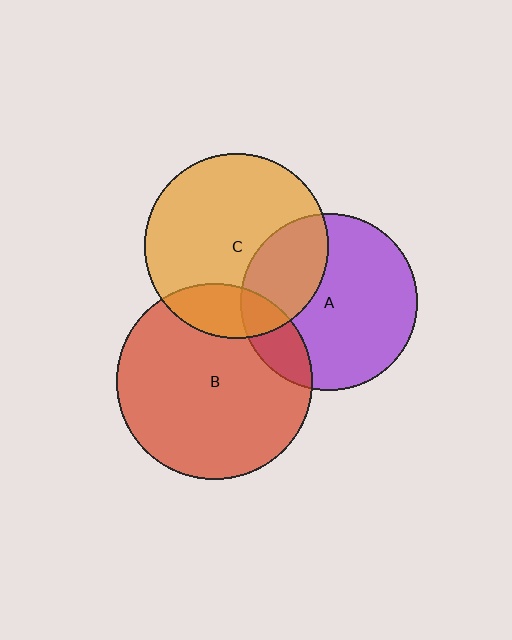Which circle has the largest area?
Circle B (red).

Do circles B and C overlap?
Yes.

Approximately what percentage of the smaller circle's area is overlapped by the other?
Approximately 20%.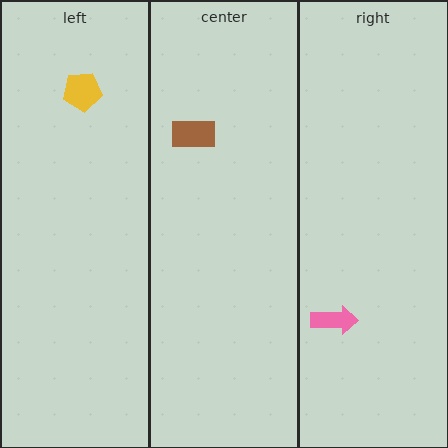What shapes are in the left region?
The yellow pentagon.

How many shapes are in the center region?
1.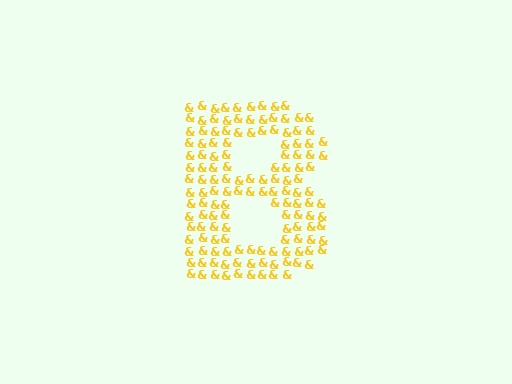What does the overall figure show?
The overall figure shows the letter B.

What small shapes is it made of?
It is made of small ampersands.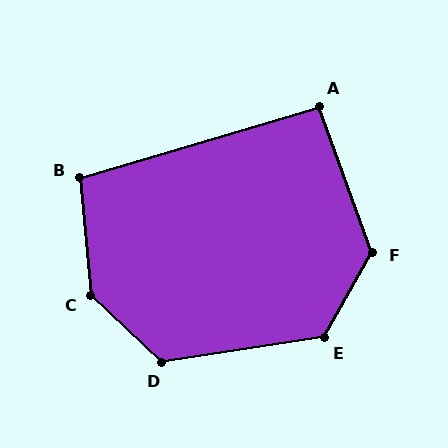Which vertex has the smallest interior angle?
A, at approximately 94 degrees.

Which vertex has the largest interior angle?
C, at approximately 138 degrees.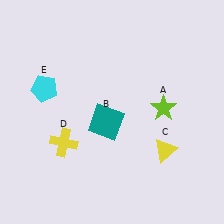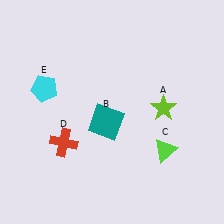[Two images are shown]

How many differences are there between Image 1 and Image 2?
There are 2 differences between the two images.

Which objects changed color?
C changed from yellow to lime. D changed from yellow to red.